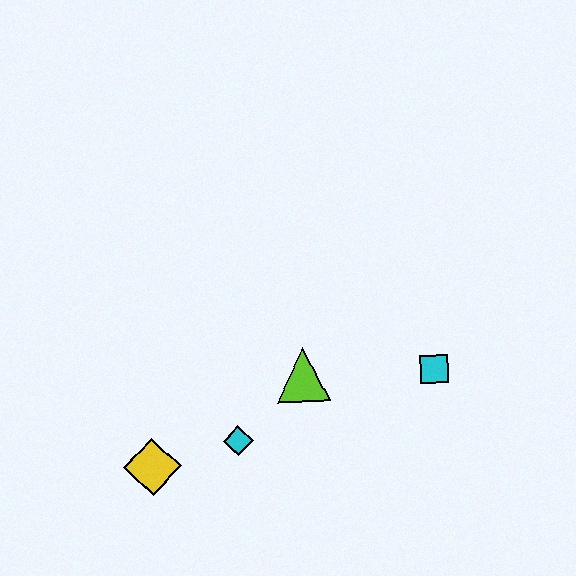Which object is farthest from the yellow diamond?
The cyan square is farthest from the yellow diamond.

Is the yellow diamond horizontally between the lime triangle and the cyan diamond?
No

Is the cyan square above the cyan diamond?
Yes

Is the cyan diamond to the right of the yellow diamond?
Yes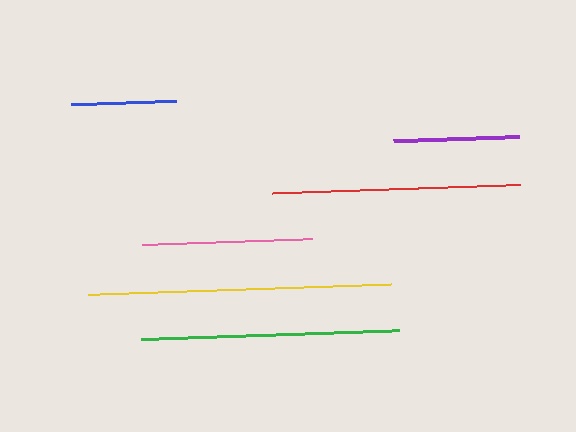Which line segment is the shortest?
The blue line is the shortest at approximately 105 pixels.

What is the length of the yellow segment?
The yellow segment is approximately 304 pixels long.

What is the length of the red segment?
The red segment is approximately 248 pixels long.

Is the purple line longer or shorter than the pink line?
The pink line is longer than the purple line.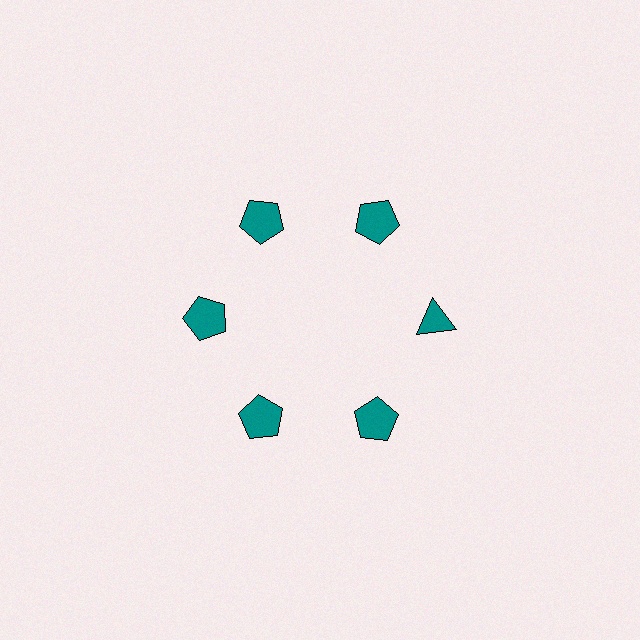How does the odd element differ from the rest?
It has a different shape: triangle instead of pentagon.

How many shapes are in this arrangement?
There are 6 shapes arranged in a ring pattern.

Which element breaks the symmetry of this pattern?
The teal triangle at roughly the 3 o'clock position breaks the symmetry. All other shapes are teal pentagons.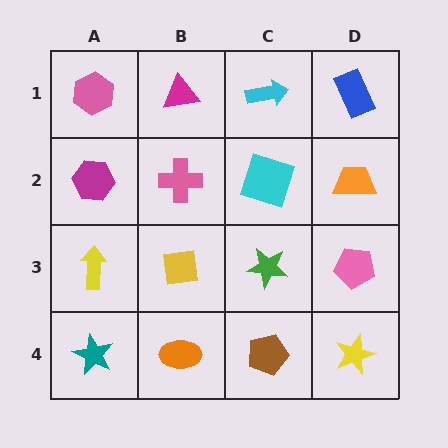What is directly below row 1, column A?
A magenta hexagon.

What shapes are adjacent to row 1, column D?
An orange trapezoid (row 2, column D), a cyan arrow (row 1, column C).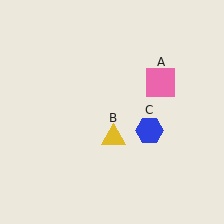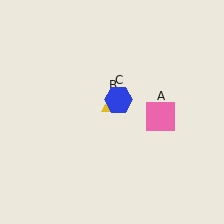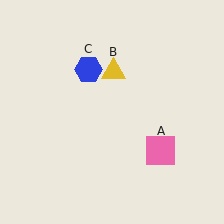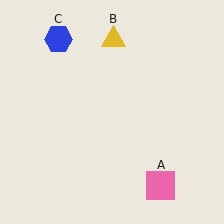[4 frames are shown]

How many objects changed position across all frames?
3 objects changed position: pink square (object A), yellow triangle (object B), blue hexagon (object C).